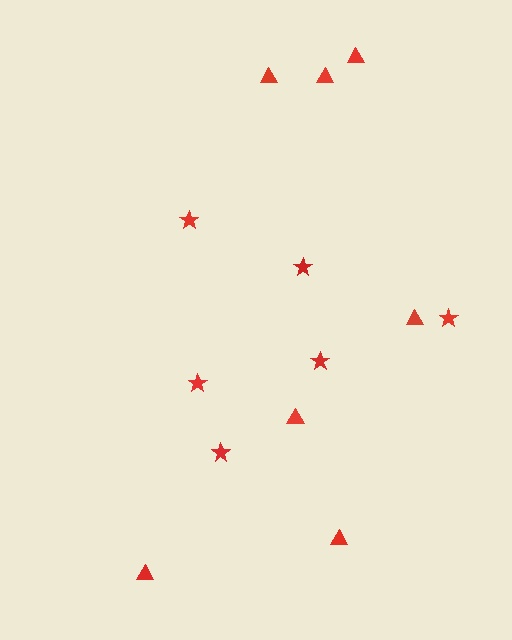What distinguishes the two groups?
There are 2 groups: one group of triangles (7) and one group of stars (6).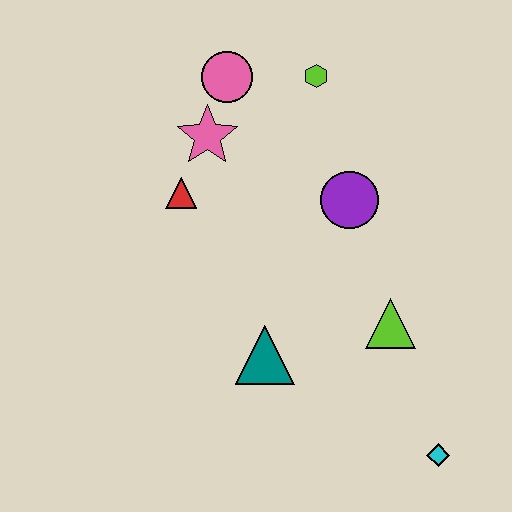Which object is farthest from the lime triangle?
The pink circle is farthest from the lime triangle.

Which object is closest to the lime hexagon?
The pink circle is closest to the lime hexagon.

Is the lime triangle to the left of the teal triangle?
No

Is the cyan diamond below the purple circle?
Yes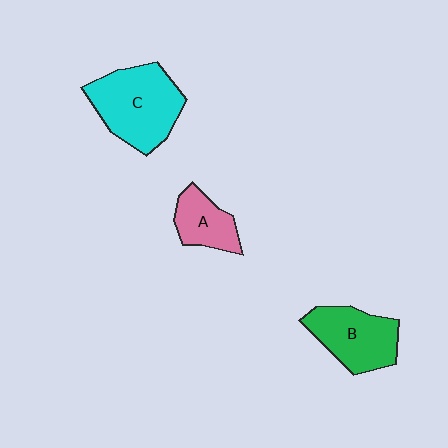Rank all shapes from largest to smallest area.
From largest to smallest: C (cyan), B (green), A (pink).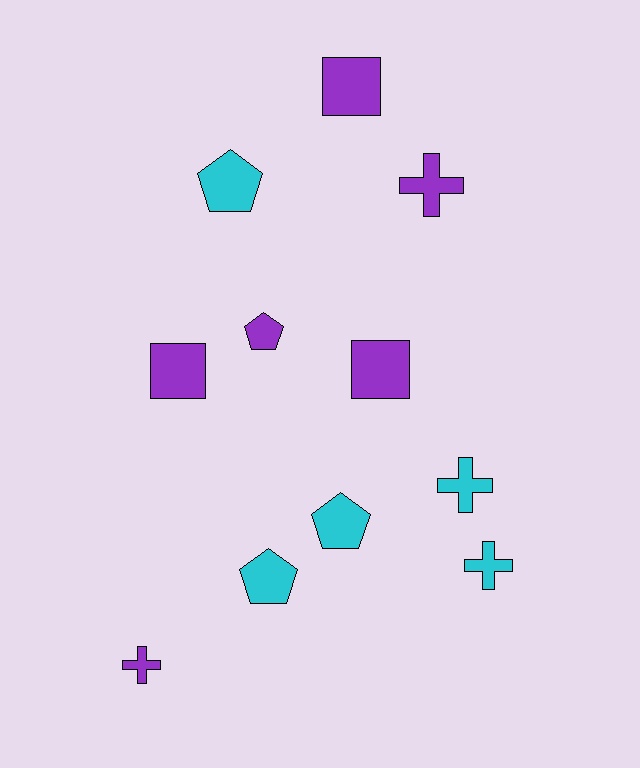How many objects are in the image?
There are 11 objects.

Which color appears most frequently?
Purple, with 6 objects.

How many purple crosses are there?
There are 2 purple crosses.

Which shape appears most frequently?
Cross, with 4 objects.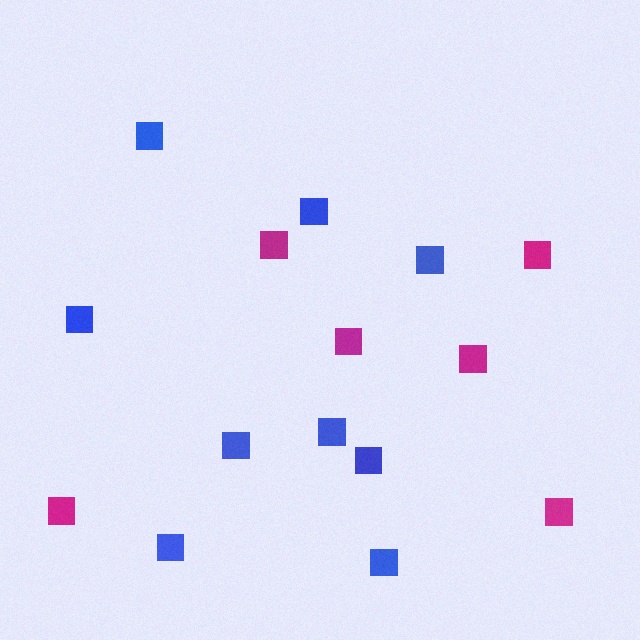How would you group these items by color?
There are 2 groups: one group of blue squares (9) and one group of magenta squares (6).